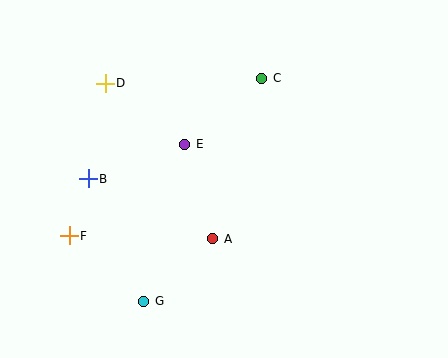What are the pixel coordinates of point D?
Point D is at (105, 83).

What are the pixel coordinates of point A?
Point A is at (213, 239).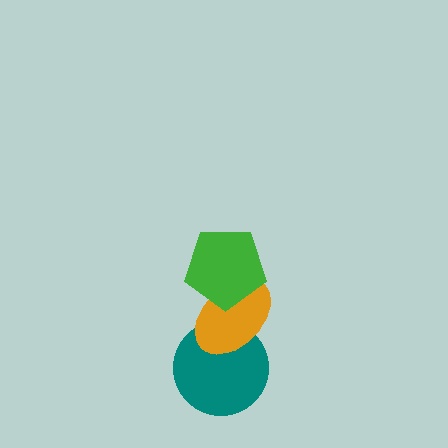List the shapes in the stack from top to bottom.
From top to bottom: the green pentagon, the orange ellipse, the teal circle.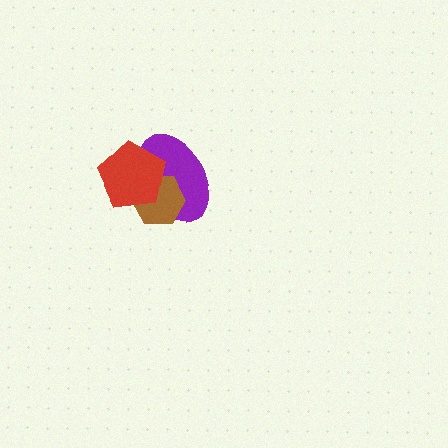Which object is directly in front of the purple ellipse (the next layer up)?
The brown hexagon is directly in front of the purple ellipse.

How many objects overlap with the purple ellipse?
2 objects overlap with the purple ellipse.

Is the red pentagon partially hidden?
No, no other shape covers it.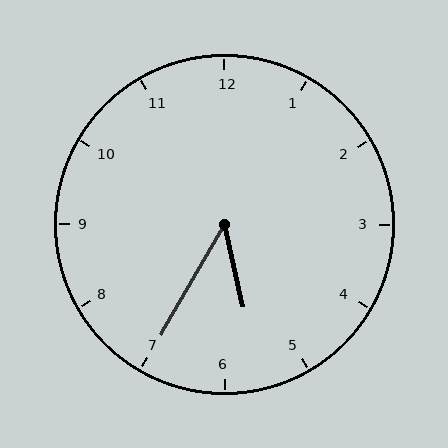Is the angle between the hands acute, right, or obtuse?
It is acute.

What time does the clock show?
5:35.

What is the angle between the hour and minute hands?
Approximately 42 degrees.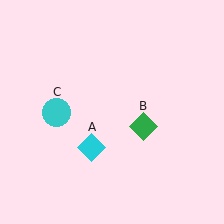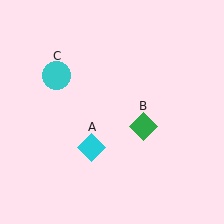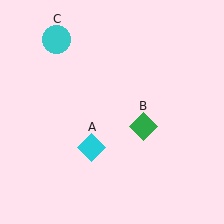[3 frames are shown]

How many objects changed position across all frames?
1 object changed position: cyan circle (object C).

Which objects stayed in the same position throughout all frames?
Cyan diamond (object A) and green diamond (object B) remained stationary.